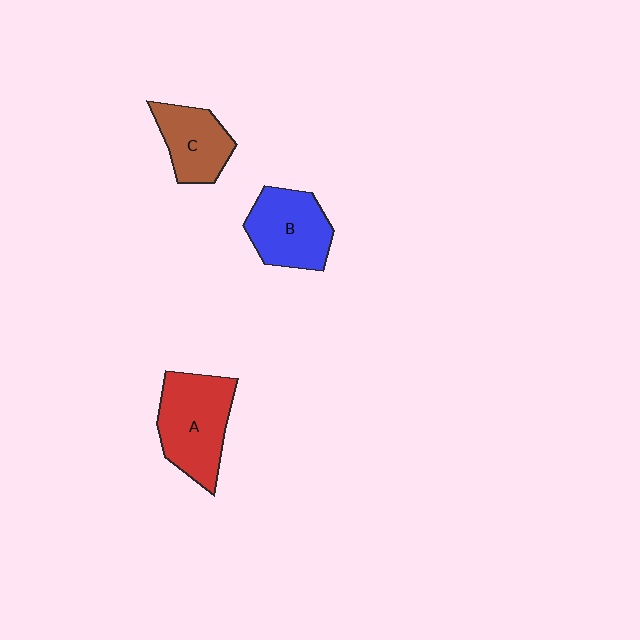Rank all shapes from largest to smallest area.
From largest to smallest: A (red), B (blue), C (brown).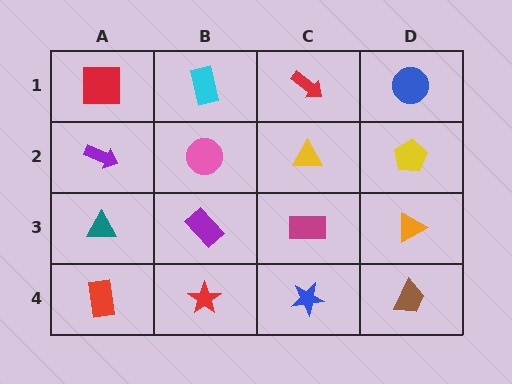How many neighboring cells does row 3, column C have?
4.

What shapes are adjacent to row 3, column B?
A pink circle (row 2, column B), a red star (row 4, column B), a teal triangle (row 3, column A), a magenta rectangle (row 3, column C).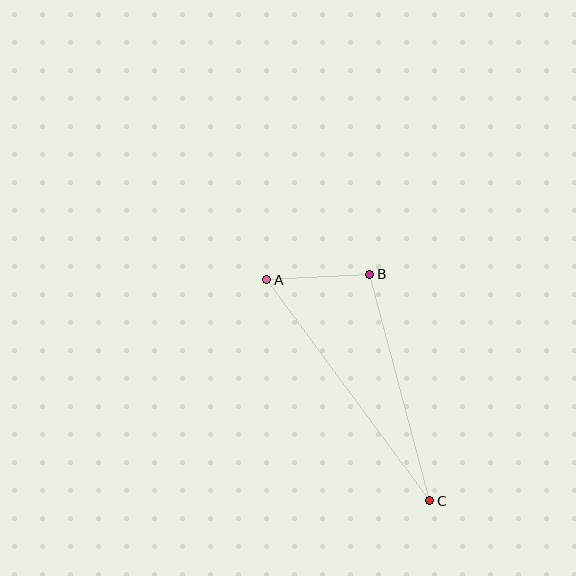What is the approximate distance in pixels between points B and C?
The distance between B and C is approximately 234 pixels.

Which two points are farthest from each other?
Points A and C are farthest from each other.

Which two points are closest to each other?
Points A and B are closest to each other.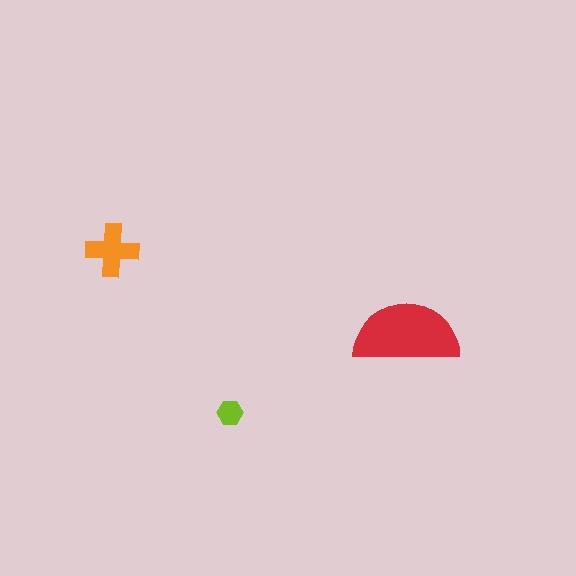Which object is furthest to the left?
The orange cross is leftmost.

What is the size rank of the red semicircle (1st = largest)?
1st.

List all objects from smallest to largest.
The lime hexagon, the orange cross, the red semicircle.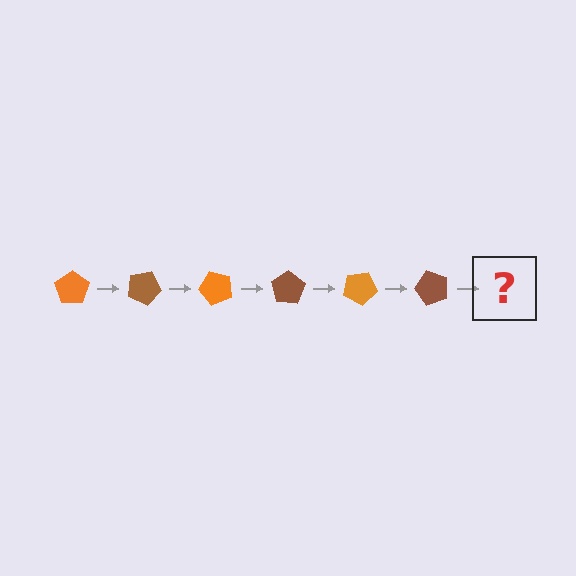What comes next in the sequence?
The next element should be an orange pentagon, rotated 150 degrees from the start.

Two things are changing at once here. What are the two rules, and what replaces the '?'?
The two rules are that it rotates 25 degrees each step and the color cycles through orange and brown. The '?' should be an orange pentagon, rotated 150 degrees from the start.